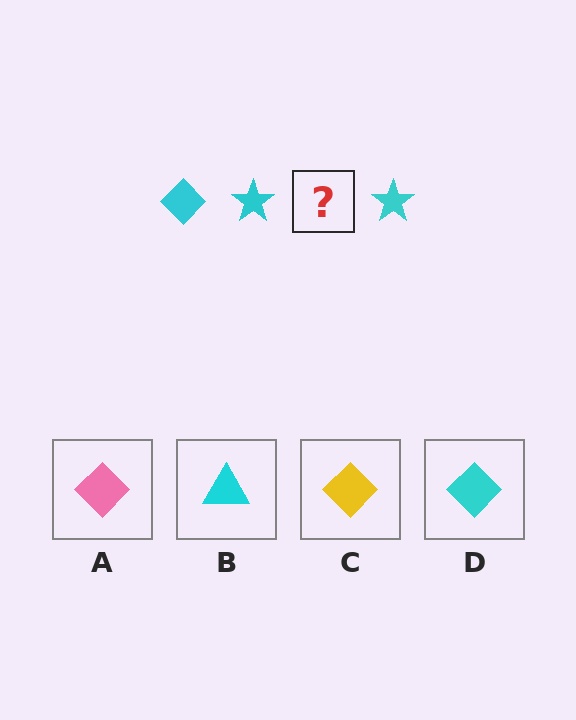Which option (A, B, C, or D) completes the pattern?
D.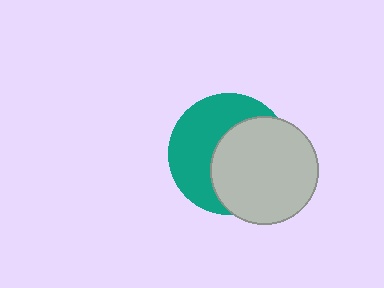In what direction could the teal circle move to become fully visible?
The teal circle could move left. That would shift it out from behind the light gray circle entirely.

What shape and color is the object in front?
The object in front is a light gray circle.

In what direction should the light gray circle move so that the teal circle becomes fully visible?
The light gray circle should move right. That is the shortest direction to clear the overlap and leave the teal circle fully visible.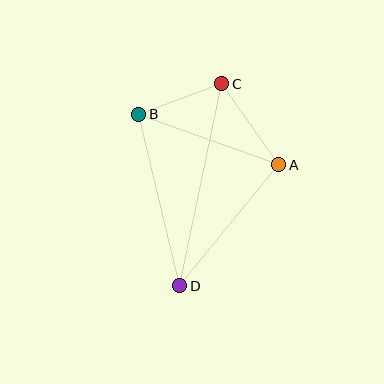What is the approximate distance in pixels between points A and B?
The distance between A and B is approximately 149 pixels.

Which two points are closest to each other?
Points B and C are closest to each other.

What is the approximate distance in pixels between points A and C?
The distance between A and C is approximately 99 pixels.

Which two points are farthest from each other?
Points C and D are farthest from each other.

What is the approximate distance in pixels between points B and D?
The distance between B and D is approximately 176 pixels.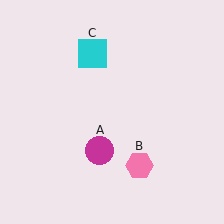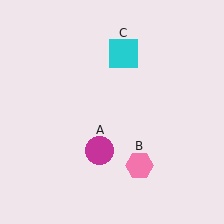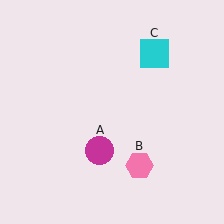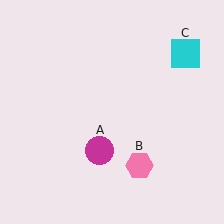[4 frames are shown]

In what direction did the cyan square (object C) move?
The cyan square (object C) moved right.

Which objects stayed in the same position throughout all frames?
Magenta circle (object A) and pink hexagon (object B) remained stationary.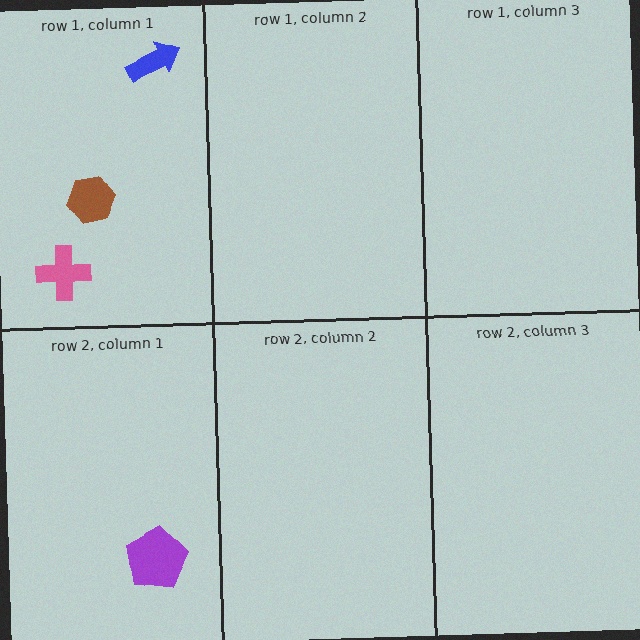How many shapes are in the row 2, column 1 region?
1.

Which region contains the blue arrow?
The row 1, column 1 region.